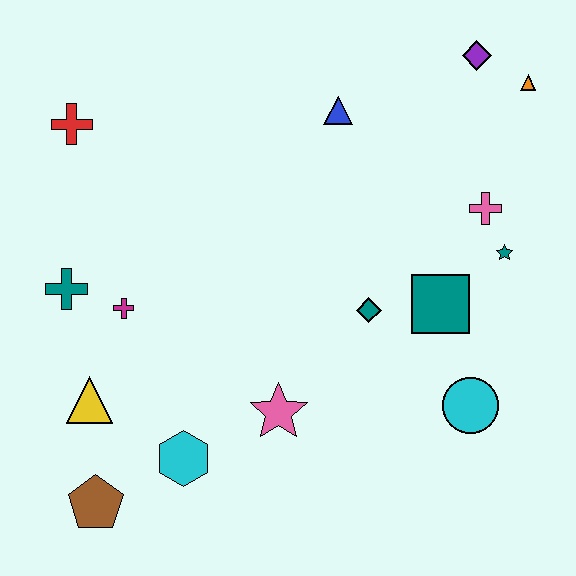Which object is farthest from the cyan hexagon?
The orange triangle is farthest from the cyan hexagon.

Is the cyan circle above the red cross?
No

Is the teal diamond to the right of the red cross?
Yes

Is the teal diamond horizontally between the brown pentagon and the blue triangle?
No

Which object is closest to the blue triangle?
The purple diamond is closest to the blue triangle.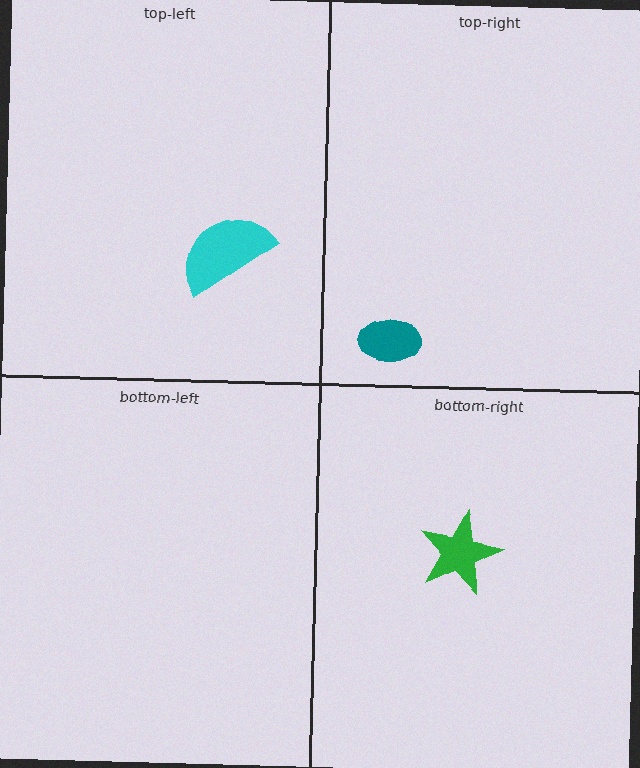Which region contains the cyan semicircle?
The top-left region.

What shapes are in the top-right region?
The teal ellipse.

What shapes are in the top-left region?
The cyan semicircle.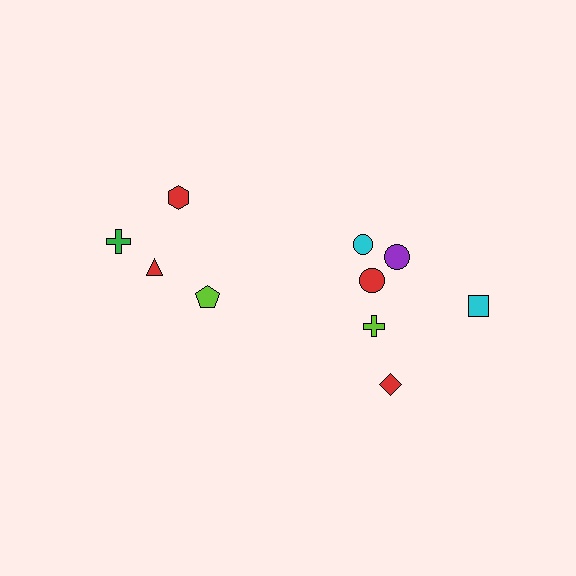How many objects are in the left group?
There are 4 objects.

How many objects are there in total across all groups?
There are 10 objects.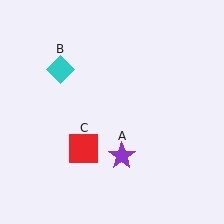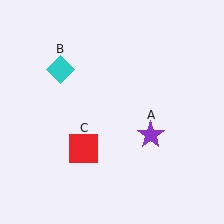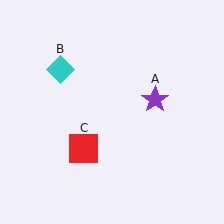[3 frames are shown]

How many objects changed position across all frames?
1 object changed position: purple star (object A).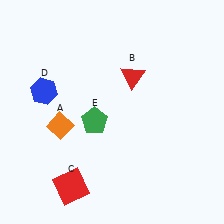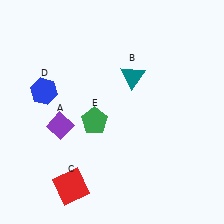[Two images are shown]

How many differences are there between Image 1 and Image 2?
There are 2 differences between the two images.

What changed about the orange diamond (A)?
In Image 1, A is orange. In Image 2, it changed to purple.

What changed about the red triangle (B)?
In Image 1, B is red. In Image 2, it changed to teal.